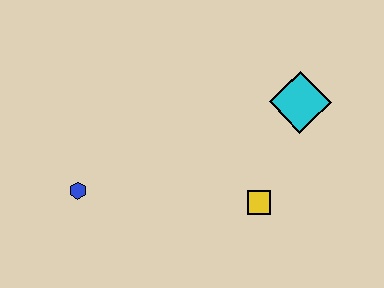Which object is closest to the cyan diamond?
The yellow square is closest to the cyan diamond.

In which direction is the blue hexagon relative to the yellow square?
The blue hexagon is to the left of the yellow square.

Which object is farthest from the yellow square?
The blue hexagon is farthest from the yellow square.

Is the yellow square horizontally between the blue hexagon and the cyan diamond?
Yes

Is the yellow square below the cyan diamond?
Yes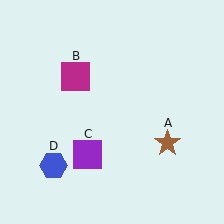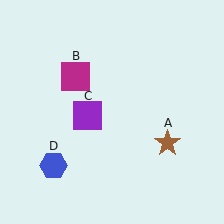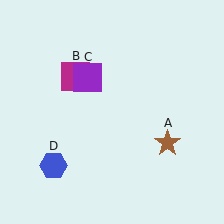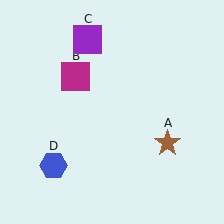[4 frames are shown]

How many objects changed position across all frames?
1 object changed position: purple square (object C).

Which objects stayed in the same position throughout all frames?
Brown star (object A) and magenta square (object B) and blue hexagon (object D) remained stationary.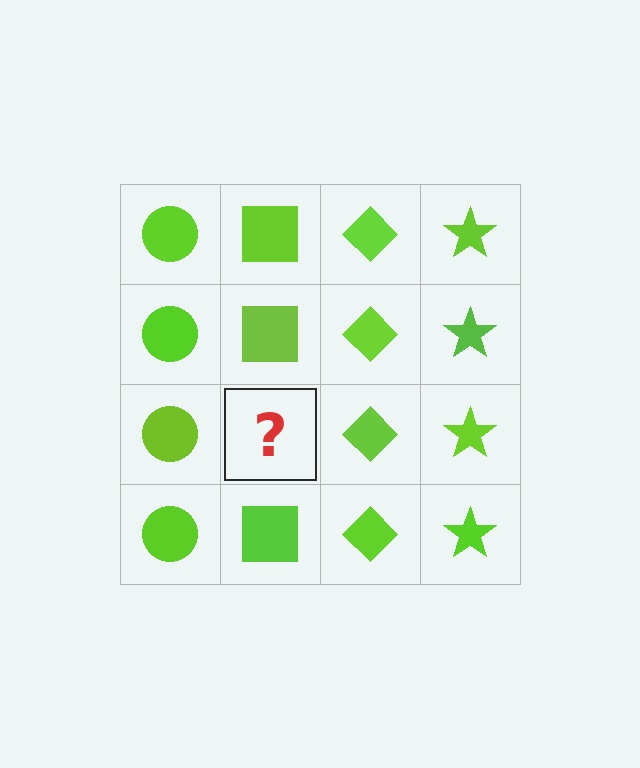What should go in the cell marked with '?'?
The missing cell should contain a lime square.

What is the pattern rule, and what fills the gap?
The rule is that each column has a consistent shape. The gap should be filled with a lime square.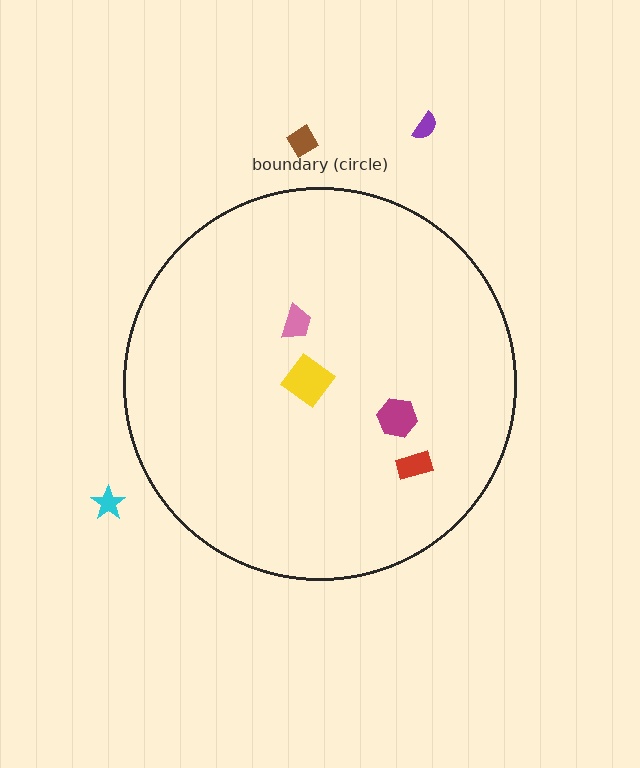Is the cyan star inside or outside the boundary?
Outside.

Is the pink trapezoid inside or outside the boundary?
Inside.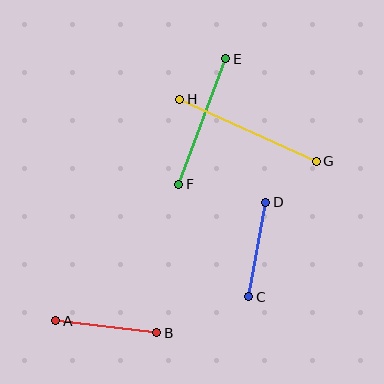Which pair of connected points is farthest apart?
Points G and H are farthest apart.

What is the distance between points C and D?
The distance is approximately 96 pixels.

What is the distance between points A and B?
The distance is approximately 102 pixels.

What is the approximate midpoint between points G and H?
The midpoint is at approximately (248, 130) pixels.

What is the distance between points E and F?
The distance is approximately 134 pixels.